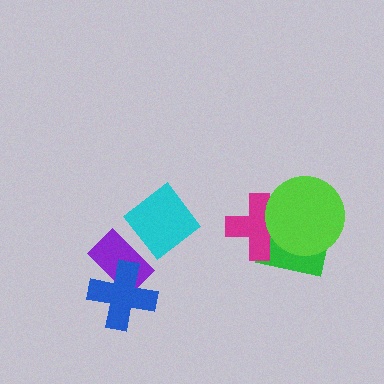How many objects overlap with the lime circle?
2 objects overlap with the lime circle.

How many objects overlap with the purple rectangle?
2 objects overlap with the purple rectangle.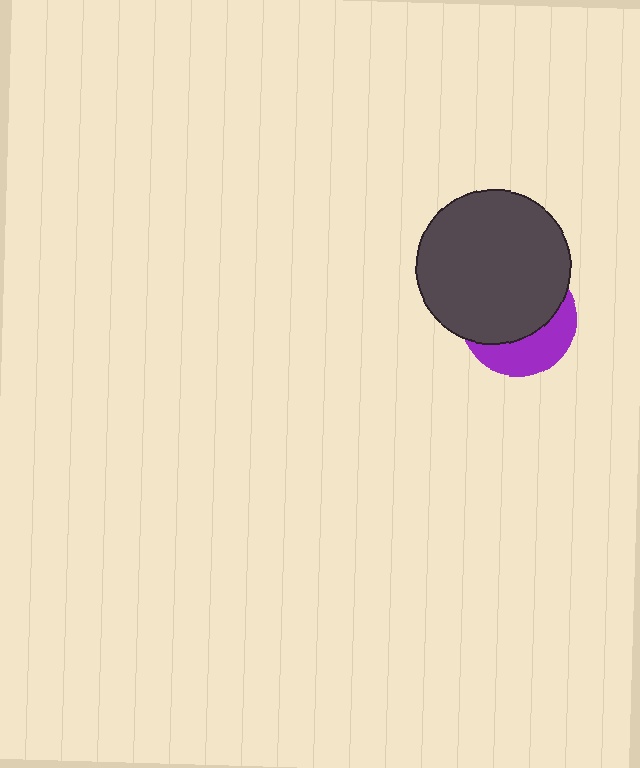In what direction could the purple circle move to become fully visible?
The purple circle could move down. That would shift it out from behind the dark gray circle entirely.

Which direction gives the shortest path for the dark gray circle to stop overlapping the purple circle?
Moving up gives the shortest separation.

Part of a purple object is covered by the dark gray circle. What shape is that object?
It is a circle.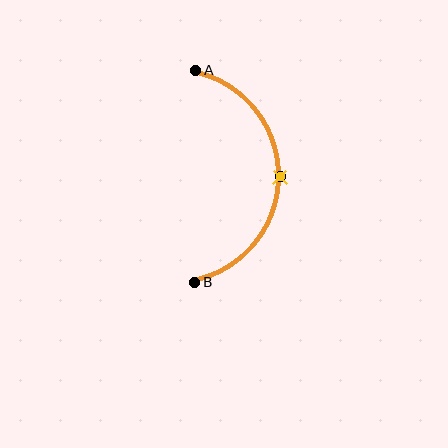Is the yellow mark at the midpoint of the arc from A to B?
Yes. The yellow mark lies on the arc at equal arc-length from both A and B — it is the arc midpoint.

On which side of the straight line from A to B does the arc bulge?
The arc bulges to the right of the straight line connecting A and B.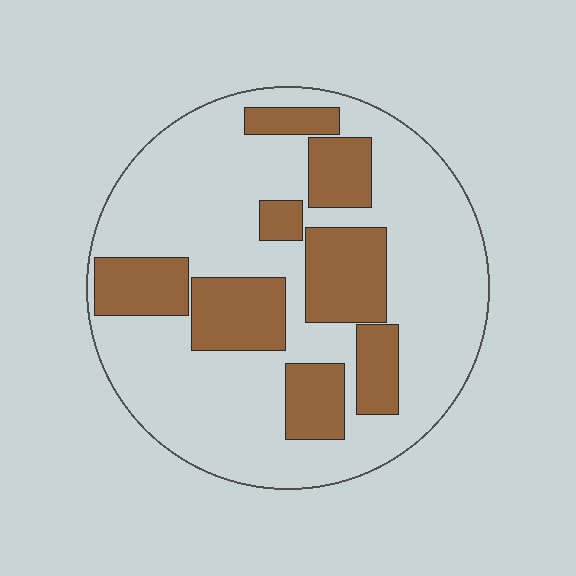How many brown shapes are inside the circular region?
8.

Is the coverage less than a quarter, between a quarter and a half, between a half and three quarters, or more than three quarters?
Between a quarter and a half.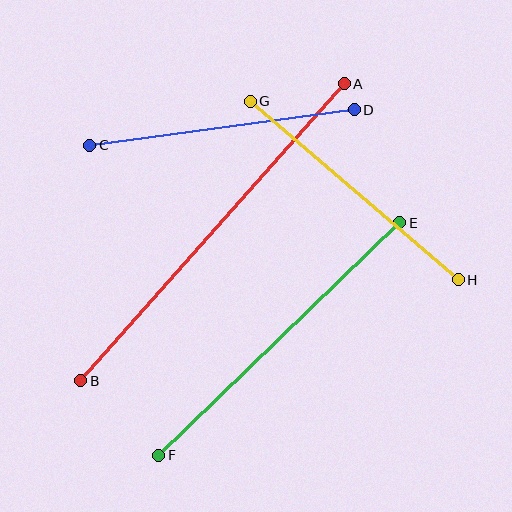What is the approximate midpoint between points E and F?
The midpoint is at approximately (279, 339) pixels.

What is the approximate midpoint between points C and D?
The midpoint is at approximately (222, 127) pixels.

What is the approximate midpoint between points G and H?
The midpoint is at approximately (354, 190) pixels.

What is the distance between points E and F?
The distance is approximately 335 pixels.